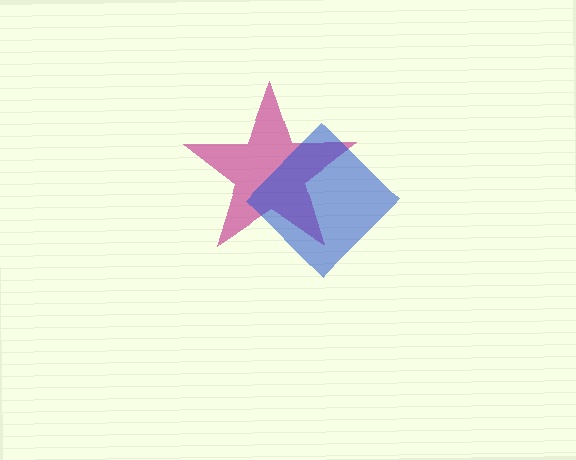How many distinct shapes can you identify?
There are 2 distinct shapes: a magenta star, a blue diamond.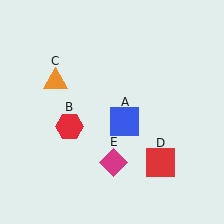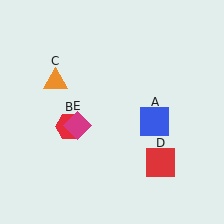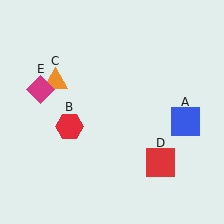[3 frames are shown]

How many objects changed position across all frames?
2 objects changed position: blue square (object A), magenta diamond (object E).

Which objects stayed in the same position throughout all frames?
Red hexagon (object B) and orange triangle (object C) and red square (object D) remained stationary.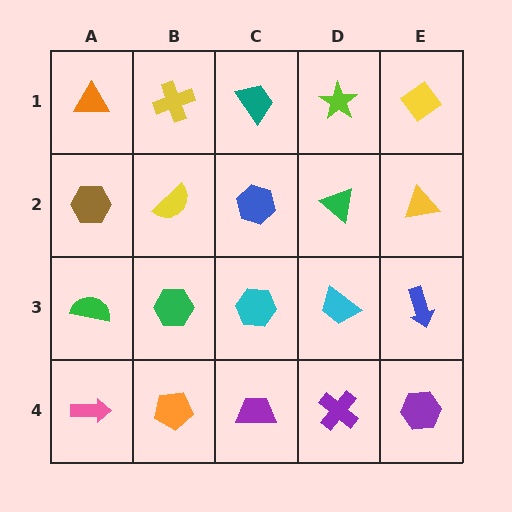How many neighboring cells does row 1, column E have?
2.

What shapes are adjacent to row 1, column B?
A yellow semicircle (row 2, column B), an orange triangle (row 1, column A), a teal trapezoid (row 1, column C).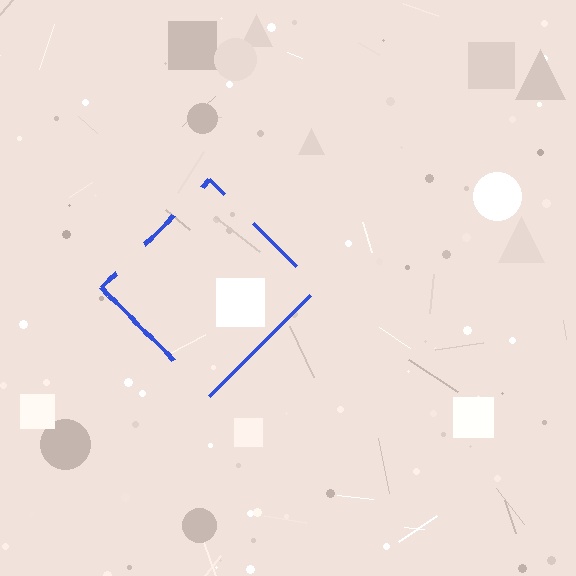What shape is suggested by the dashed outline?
The dashed outline suggests a diamond.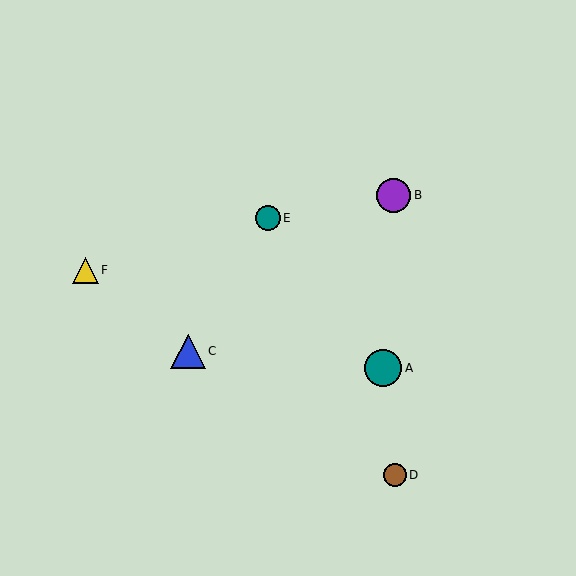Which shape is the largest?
The teal circle (labeled A) is the largest.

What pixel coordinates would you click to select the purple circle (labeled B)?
Click at (394, 195) to select the purple circle B.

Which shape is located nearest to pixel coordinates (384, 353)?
The teal circle (labeled A) at (383, 368) is nearest to that location.